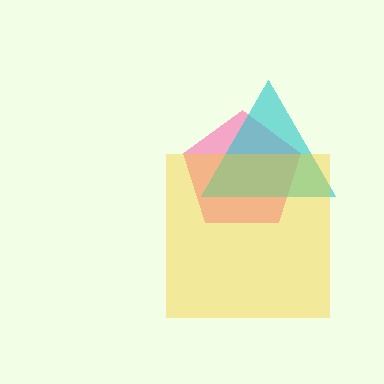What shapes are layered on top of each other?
The layered shapes are: a pink pentagon, a cyan triangle, a yellow square.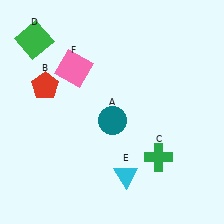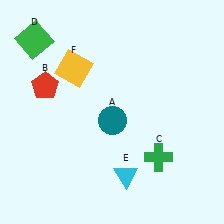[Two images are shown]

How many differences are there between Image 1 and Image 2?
There is 1 difference between the two images.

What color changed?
The square (F) changed from pink in Image 1 to yellow in Image 2.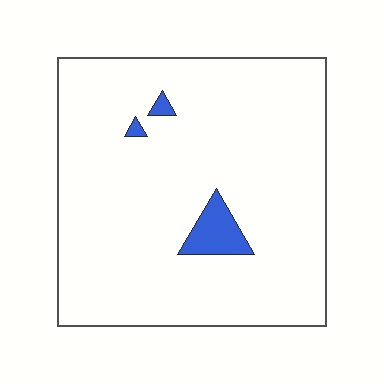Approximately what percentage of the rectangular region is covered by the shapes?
Approximately 5%.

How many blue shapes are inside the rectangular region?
3.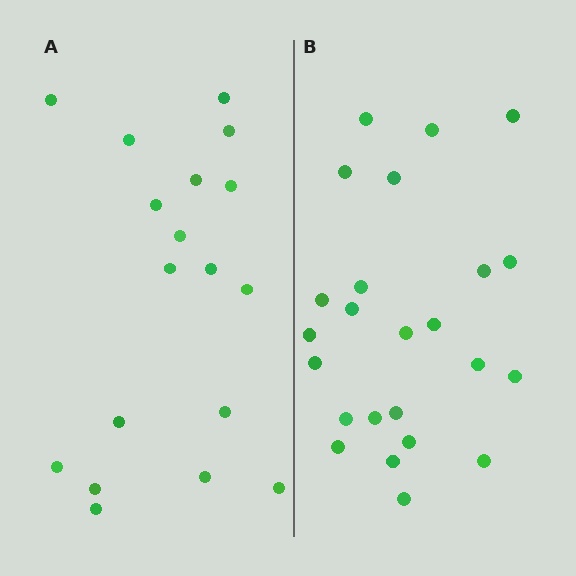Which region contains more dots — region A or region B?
Region B (the right region) has more dots.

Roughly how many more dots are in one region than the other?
Region B has about 6 more dots than region A.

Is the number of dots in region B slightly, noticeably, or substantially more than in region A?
Region B has noticeably more, but not dramatically so. The ratio is roughly 1.3 to 1.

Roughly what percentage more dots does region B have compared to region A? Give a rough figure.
About 35% more.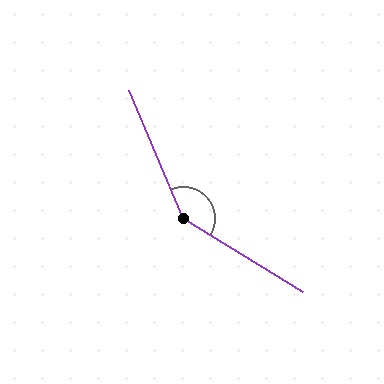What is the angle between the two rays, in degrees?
Approximately 144 degrees.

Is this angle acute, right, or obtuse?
It is obtuse.